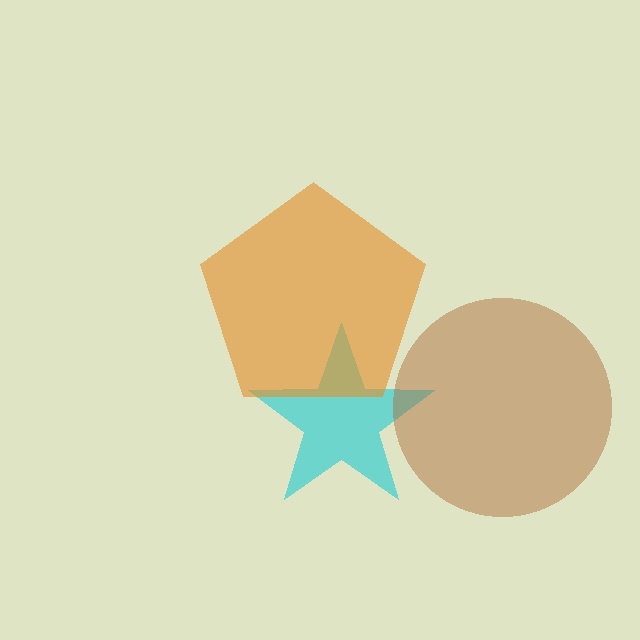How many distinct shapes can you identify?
There are 3 distinct shapes: a cyan star, an orange pentagon, a brown circle.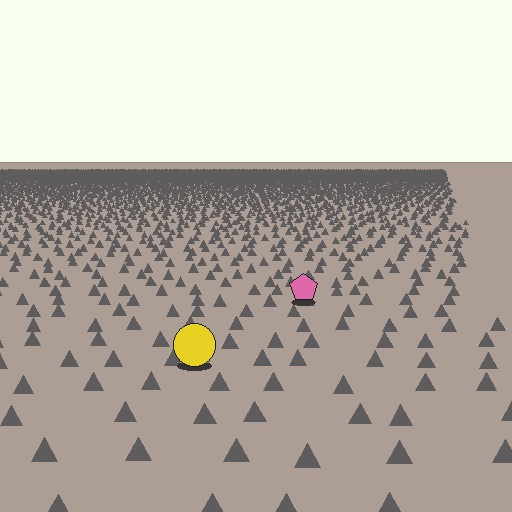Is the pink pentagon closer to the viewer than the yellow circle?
No. The yellow circle is closer — you can tell from the texture gradient: the ground texture is coarser near it.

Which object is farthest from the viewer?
The pink pentagon is farthest from the viewer. It appears smaller and the ground texture around it is denser.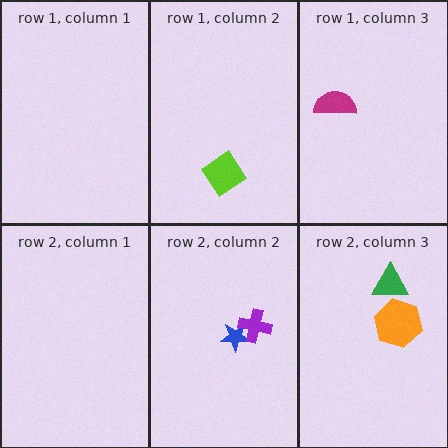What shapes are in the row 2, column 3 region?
The green triangle, the orange hexagon.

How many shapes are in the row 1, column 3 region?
1.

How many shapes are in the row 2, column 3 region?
2.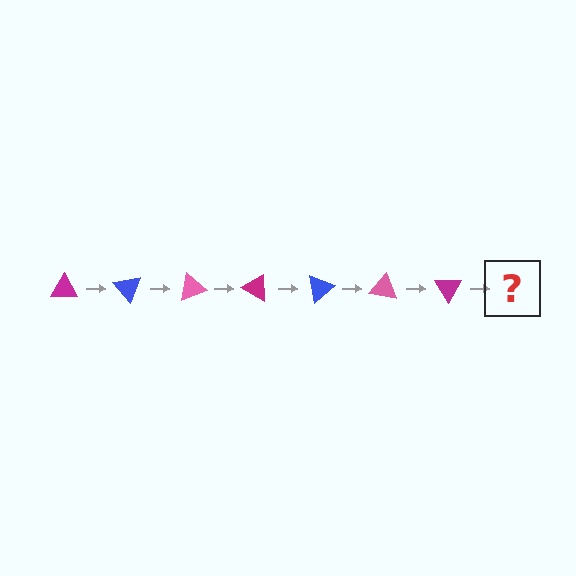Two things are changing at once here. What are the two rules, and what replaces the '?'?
The two rules are that it rotates 50 degrees each step and the color cycles through magenta, blue, and pink. The '?' should be a blue triangle, rotated 350 degrees from the start.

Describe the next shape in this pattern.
It should be a blue triangle, rotated 350 degrees from the start.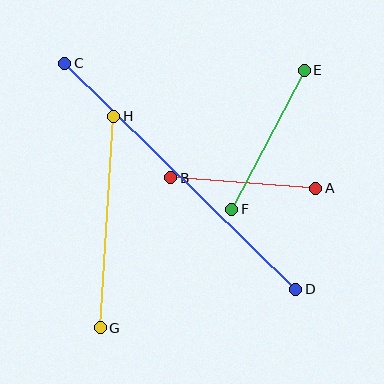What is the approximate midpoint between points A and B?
The midpoint is at approximately (243, 183) pixels.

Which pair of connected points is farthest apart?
Points C and D are farthest apart.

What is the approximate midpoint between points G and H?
The midpoint is at approximately (107, 222) pixels.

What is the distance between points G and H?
The distance is approximately 212 pixels.